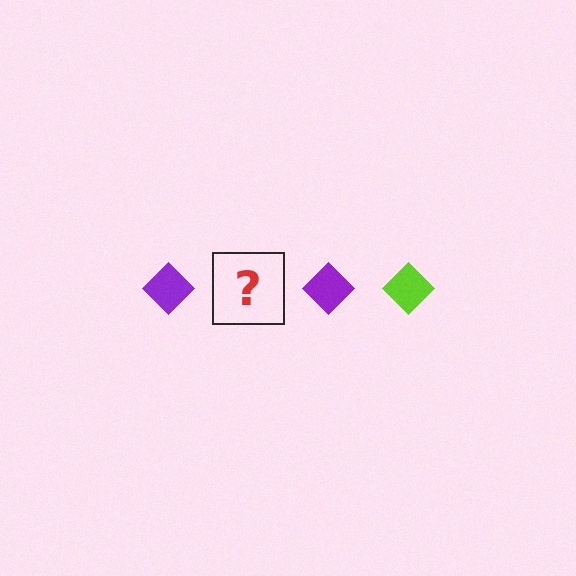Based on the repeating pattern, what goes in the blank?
The blank should be a lime diamond.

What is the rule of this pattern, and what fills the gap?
The rule is that the pattern cycles through purple, lime diamonds. The gap should be filled with a lime diamond.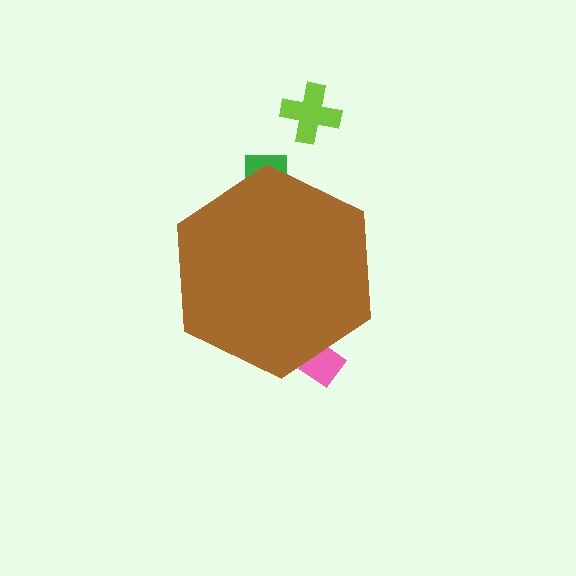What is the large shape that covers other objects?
A brown hexagon.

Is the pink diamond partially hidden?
Yes, the pink diamond is partially hidden behind the brown hexagon.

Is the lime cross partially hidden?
No, the lime cross is fully visible.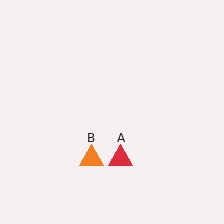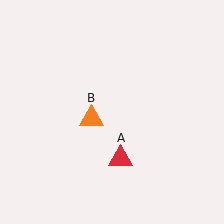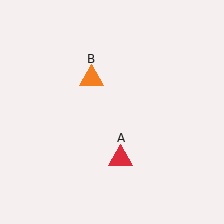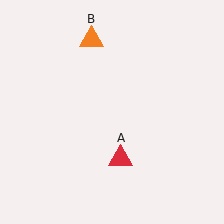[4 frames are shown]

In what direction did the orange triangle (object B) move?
The orange triangle (object B) moved up.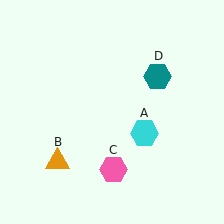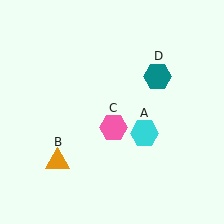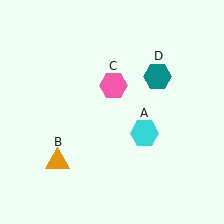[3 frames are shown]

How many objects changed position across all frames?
1 object changed position: pink hexagon (object C).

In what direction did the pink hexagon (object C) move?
The pink hexagon (object C) moved up.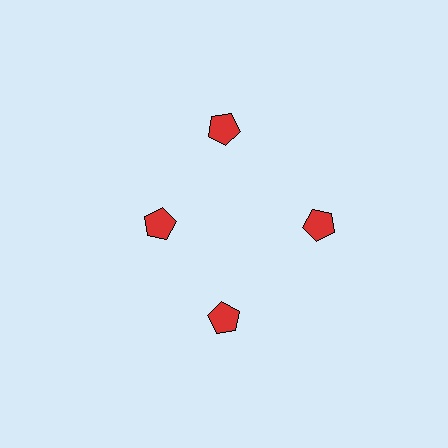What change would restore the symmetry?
The symmetry would be restored by moving it outward, back onto the ring so that all 4 pentagons sit at equal angles and equal distance from the center.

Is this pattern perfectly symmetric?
No. The 4 red pentagons are arranged in a ring, but one element near the 9 o'clock position is pulled inward toward the center, breaking the 4-fold rotational symmetry.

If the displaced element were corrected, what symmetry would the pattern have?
It would have 4-fold rotational symmetry — the pattern would map onto itself every 90 degrees.